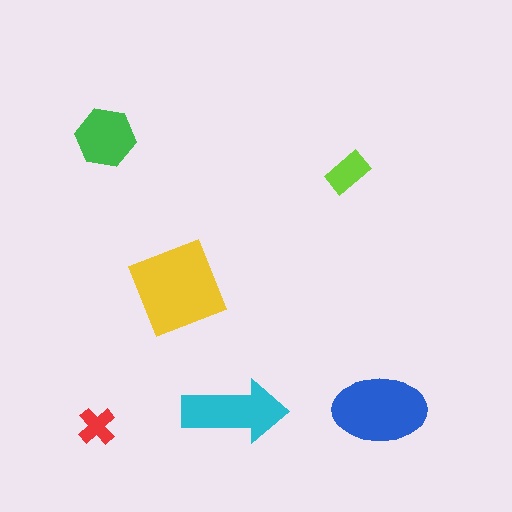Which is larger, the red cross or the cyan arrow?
The cyan arrow.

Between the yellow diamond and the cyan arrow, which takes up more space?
The yellow diamond.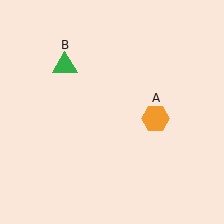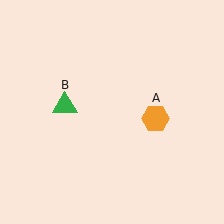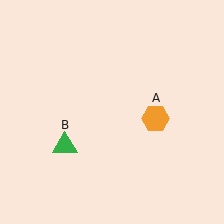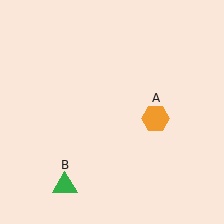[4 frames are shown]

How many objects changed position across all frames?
1 object changed position: green triangle (object B).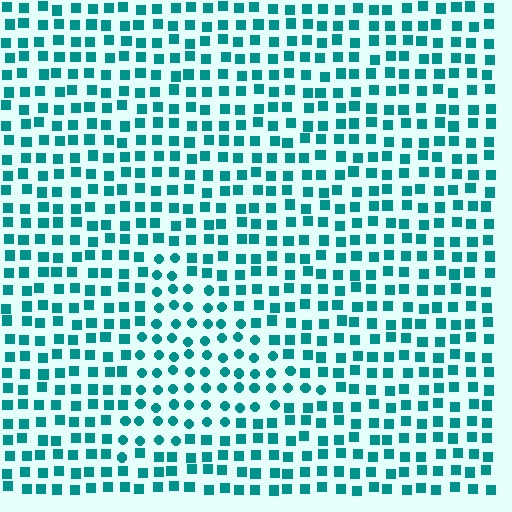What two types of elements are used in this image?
The image uses circles inside the triangle region and squares outside it.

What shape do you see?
I see a triangle.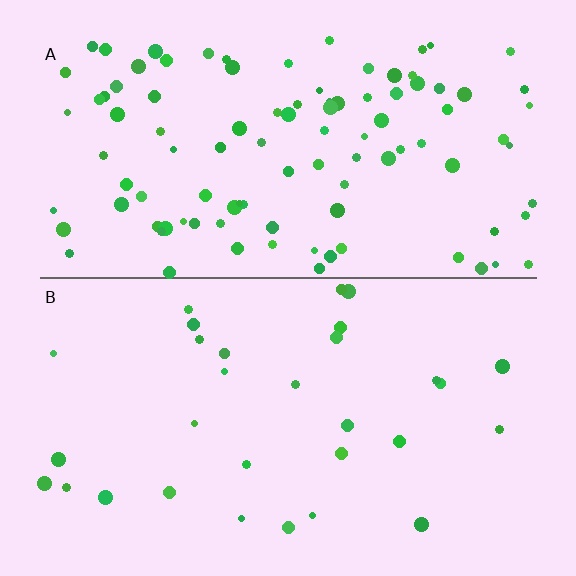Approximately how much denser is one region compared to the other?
Approximately 3.4× — region A over region B.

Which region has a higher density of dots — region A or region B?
A (the top).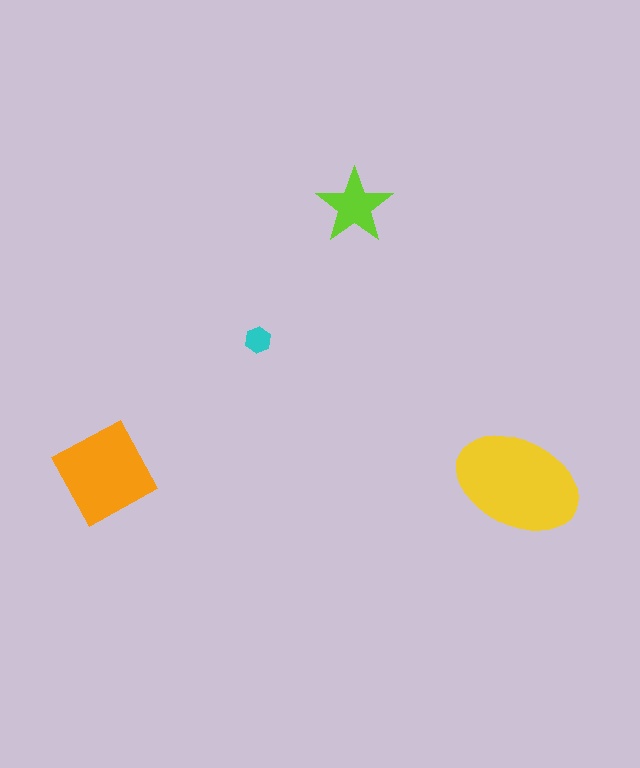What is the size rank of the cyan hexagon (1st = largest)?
4th.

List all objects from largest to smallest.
The yellow ellipse, the orange square, the lime star, the cyan hexagon.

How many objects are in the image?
There are 4 objects in the image.